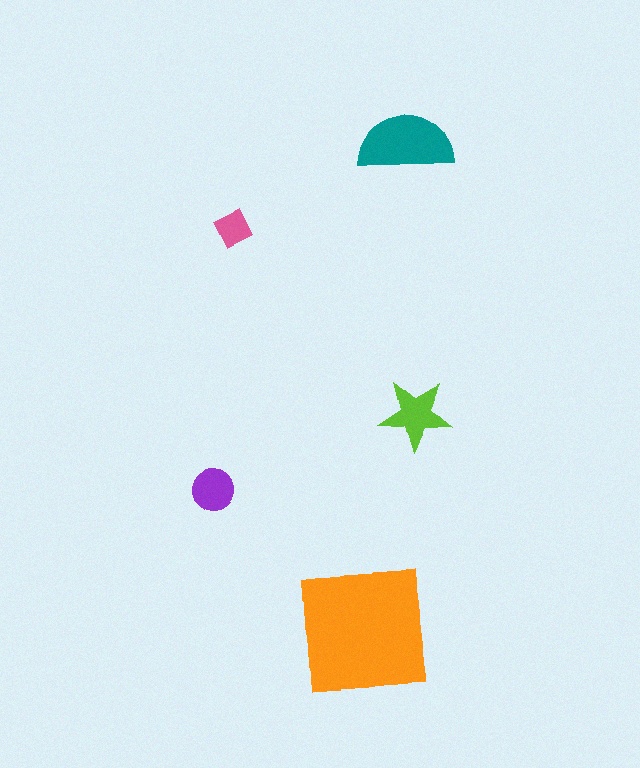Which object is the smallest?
The pink diamond.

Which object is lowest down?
The orange square is bottommost.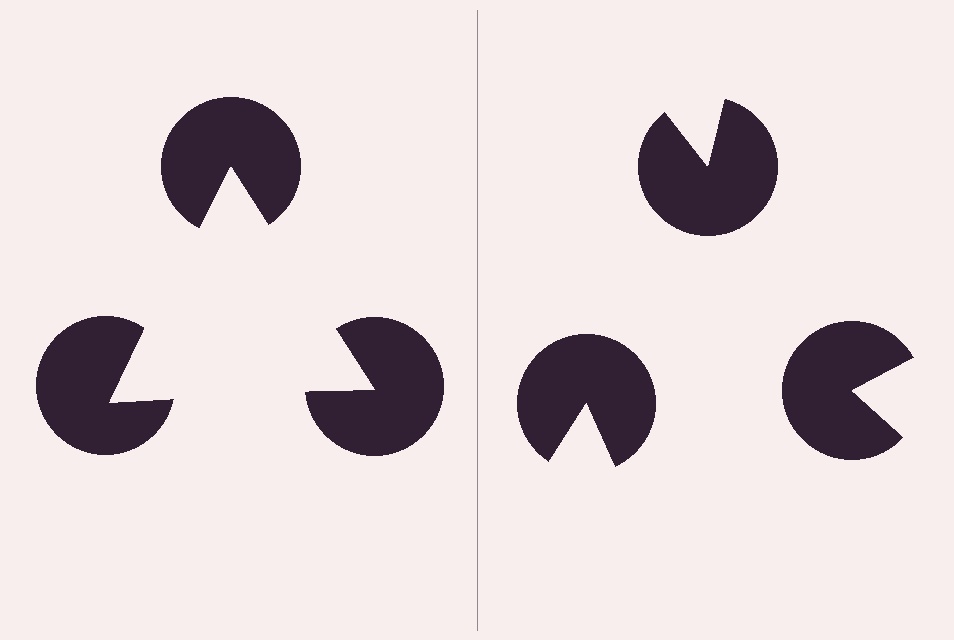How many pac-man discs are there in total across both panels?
6 — 3 on each side.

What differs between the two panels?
The pac-man discs are positioned identically on both sides; only the wedge orientations differ. On the left they align to a triangle; on the right they are misaligned.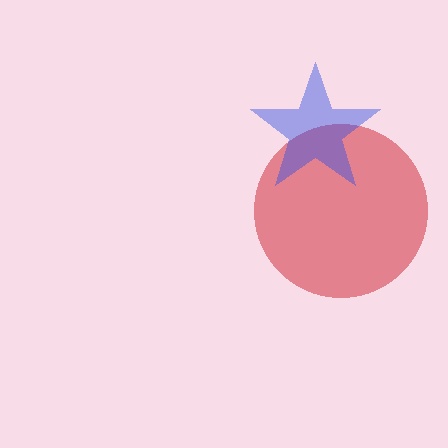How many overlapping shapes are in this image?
There are 2 overlapping shapes in the image.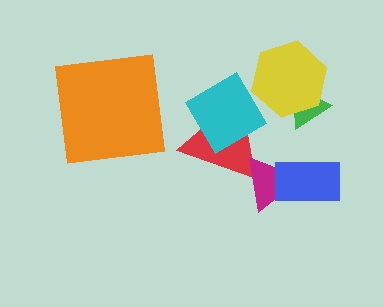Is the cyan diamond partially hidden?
No, no other shape covers it.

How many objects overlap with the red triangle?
2 objects overlap with the red triangle.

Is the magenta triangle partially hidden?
Yes, it is partially covered by another shape.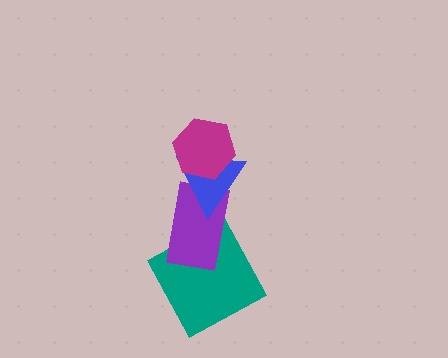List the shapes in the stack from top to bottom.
From top to bottom: the magenta hexagon, the blue triangle, the purple rectangle, the teal square.